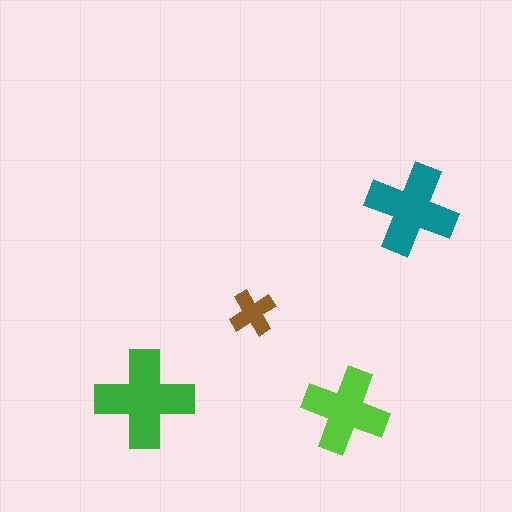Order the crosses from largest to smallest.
the green one, the teal one, the lime one, the brown one.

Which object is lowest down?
The lime cross is bottommost.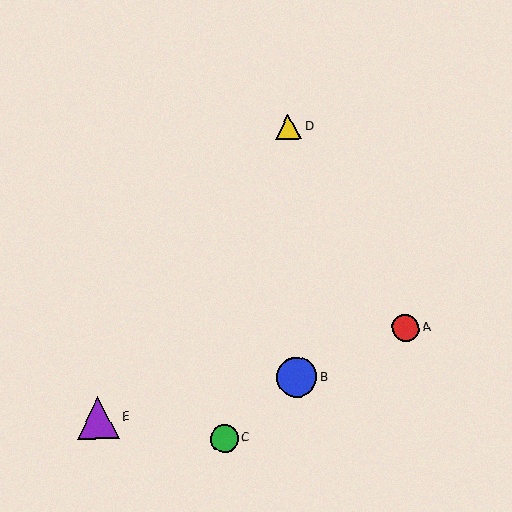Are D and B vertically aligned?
Yes, both are at x≈288.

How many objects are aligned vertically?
2 objects (B, D) are aligned vertically.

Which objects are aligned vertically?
Objects B, D are aligned vertically.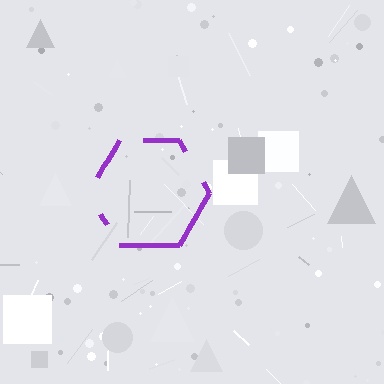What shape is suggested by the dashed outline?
The dashed outline suggests a hexagon.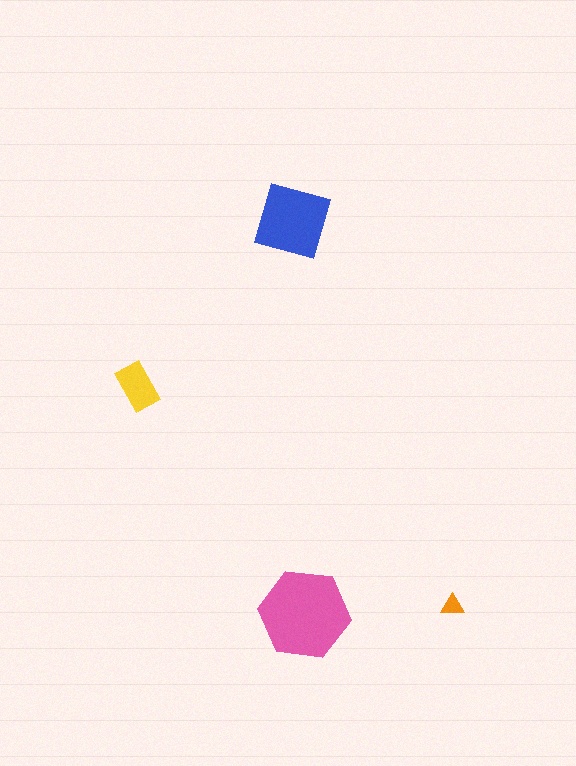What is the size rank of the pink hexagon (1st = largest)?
1st.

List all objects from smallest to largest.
The orange triangle, the yellow rectangle, the blue diamond, the pink hexagon.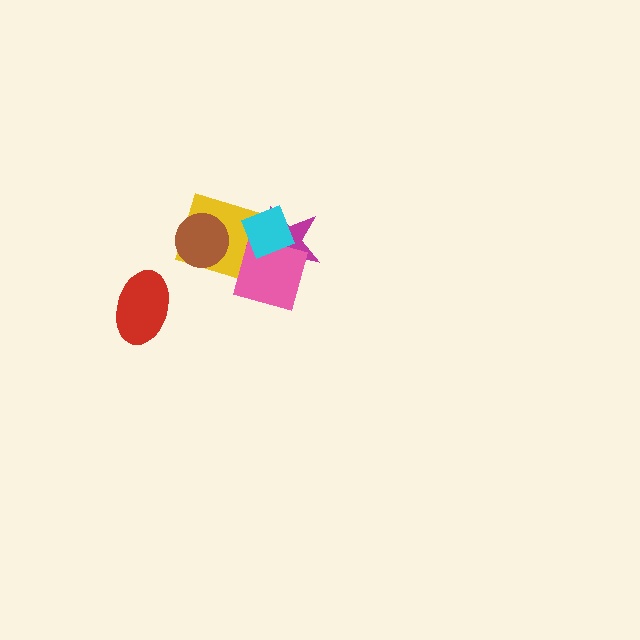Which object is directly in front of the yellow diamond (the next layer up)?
The brown circle is directly in front of the yellow diamond.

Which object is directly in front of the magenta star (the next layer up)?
The pink square is directly in front of the magenta star.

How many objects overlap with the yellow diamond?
4 objects overlap with the yellow diamond.